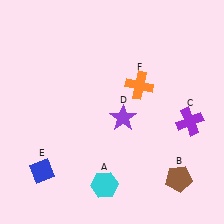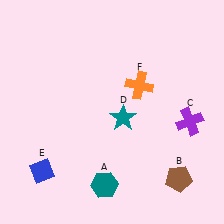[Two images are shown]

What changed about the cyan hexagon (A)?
In Image 1, A is cyan. In Image 2, it changed to teal.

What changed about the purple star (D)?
In Image 1, D is purple. In Image 2, it changed to teal.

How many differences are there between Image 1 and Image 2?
There are 2 differences between the two images.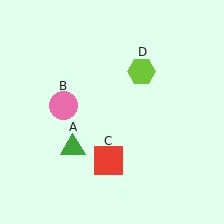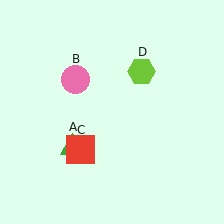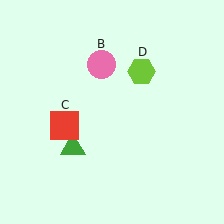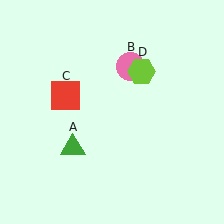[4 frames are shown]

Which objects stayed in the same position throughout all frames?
Green triangle (object A) and lime hexagon (object D) remained stationary.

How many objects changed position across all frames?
2 objects changed position: pink circle (object B), red square (object C).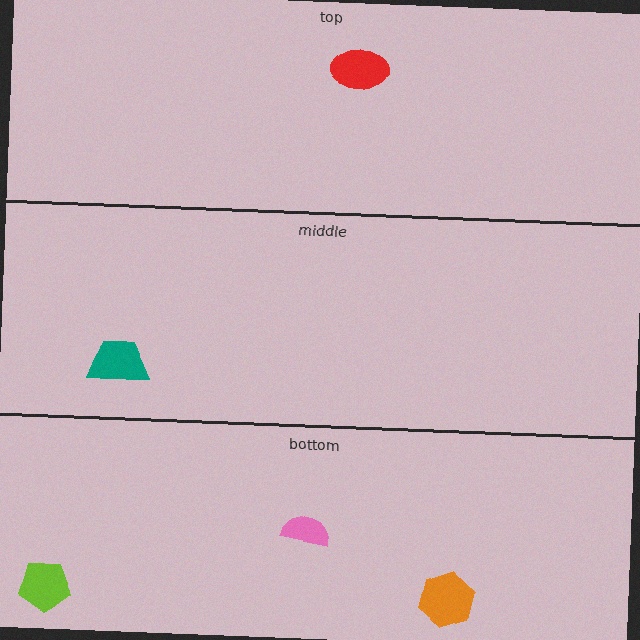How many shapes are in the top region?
1.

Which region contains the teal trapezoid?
The middle region.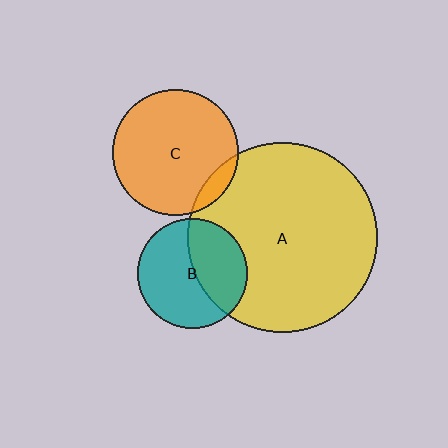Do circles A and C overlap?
Yes.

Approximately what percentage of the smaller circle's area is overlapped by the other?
Approximately 10%.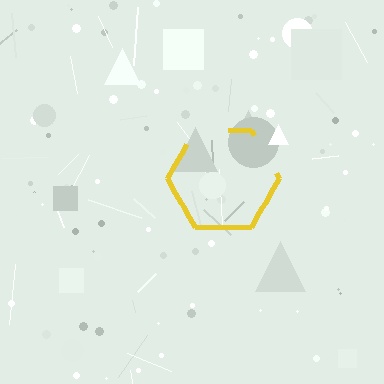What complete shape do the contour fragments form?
The contour fragments form a hexagon.